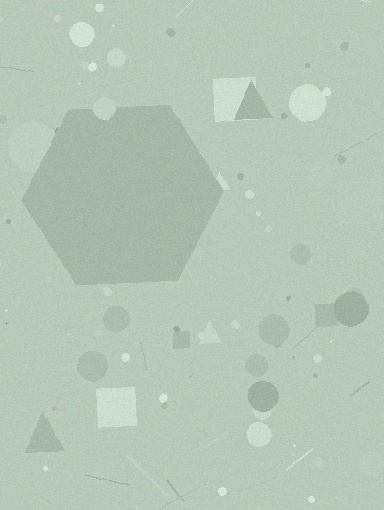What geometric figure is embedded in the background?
A hexagon is embedded in the background.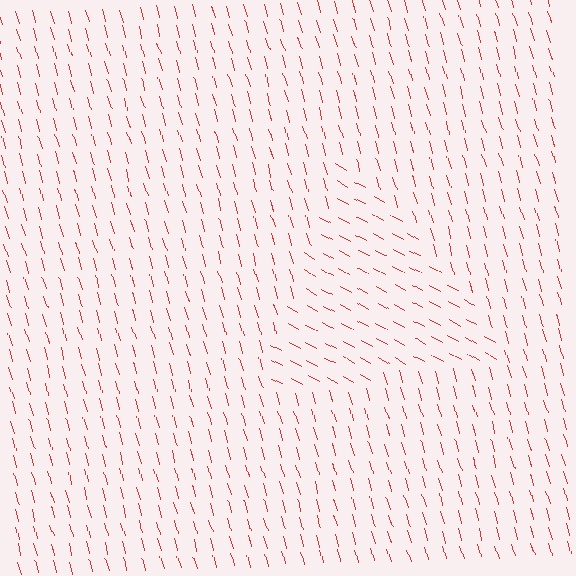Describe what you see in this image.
The image is filled with small red line segments. A triangle region in the image has lines oriented differently from the surrounding lines, creating a visible texture boundary.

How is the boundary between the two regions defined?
The boundary is defined purely by a change in line orientation (approximately 45 degrees difference). All lines are the same color and thickness.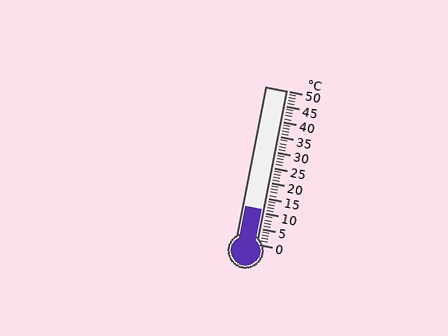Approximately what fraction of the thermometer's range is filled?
The thermometer is filled to approximately 20% of its range.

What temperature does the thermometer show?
The thermometer shows approximately 11°C.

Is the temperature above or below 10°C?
The temperature is above 10°C.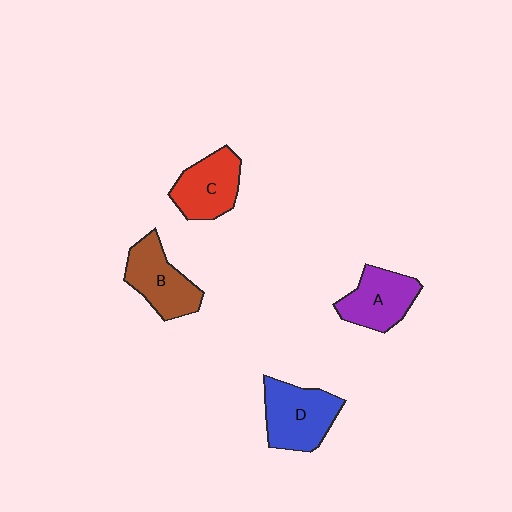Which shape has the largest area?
Shape D (blue).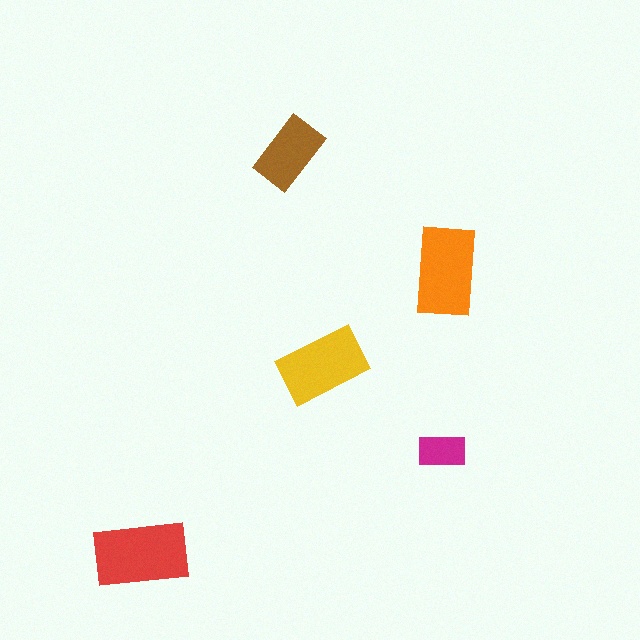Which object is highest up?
The brown rectangle is topmost.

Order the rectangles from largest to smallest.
the red one, the orange one, the yellow one, the brown one, the magenta one.